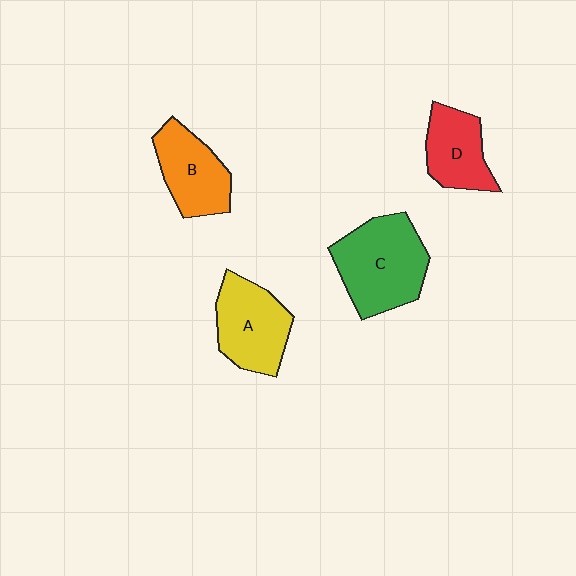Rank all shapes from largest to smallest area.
From largest to smallest: C (green), A (yellow), B (orange), D (red).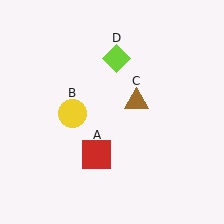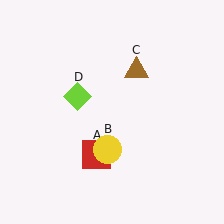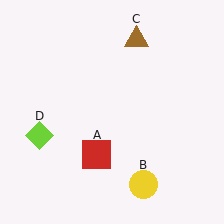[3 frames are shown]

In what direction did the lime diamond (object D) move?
The lime diamond (object D) moved down and to the left.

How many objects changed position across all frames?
3 objects changed position: yellow circle (object B), brown triangle (object C), lime diamond (object D).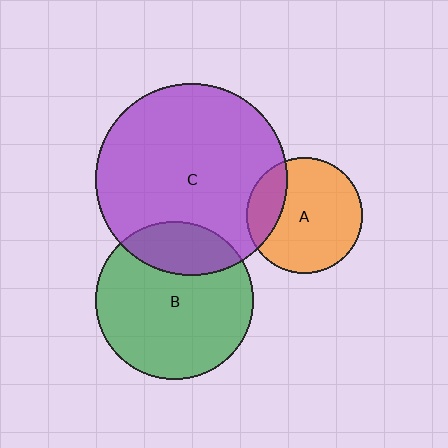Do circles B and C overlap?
Yes.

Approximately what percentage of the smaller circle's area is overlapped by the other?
Approximately 25%.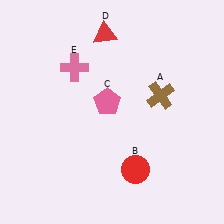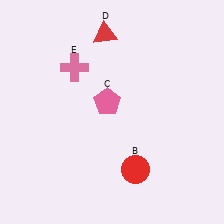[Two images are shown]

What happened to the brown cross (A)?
The brown cross (A) was removed in Image 2. It was in the top-right area of Image 1.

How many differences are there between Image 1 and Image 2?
There is 1 difference between the two images.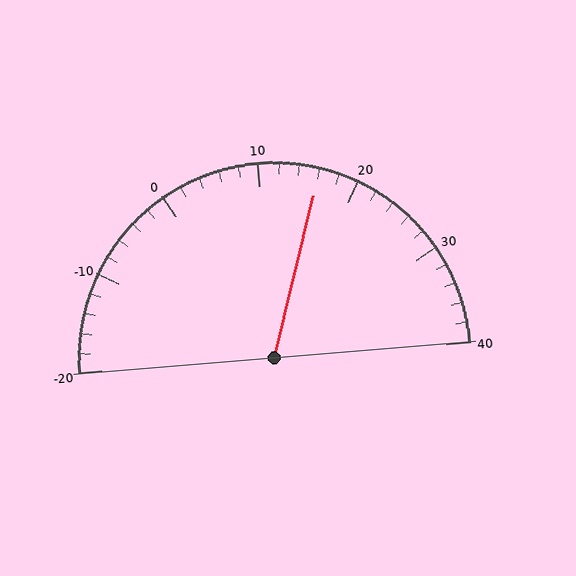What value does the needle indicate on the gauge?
The needle indicates approximately 16.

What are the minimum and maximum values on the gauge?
The gauge ranges from -20 to 40.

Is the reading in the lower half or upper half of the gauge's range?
The reading is in the upper half of the range (-20 to 40).